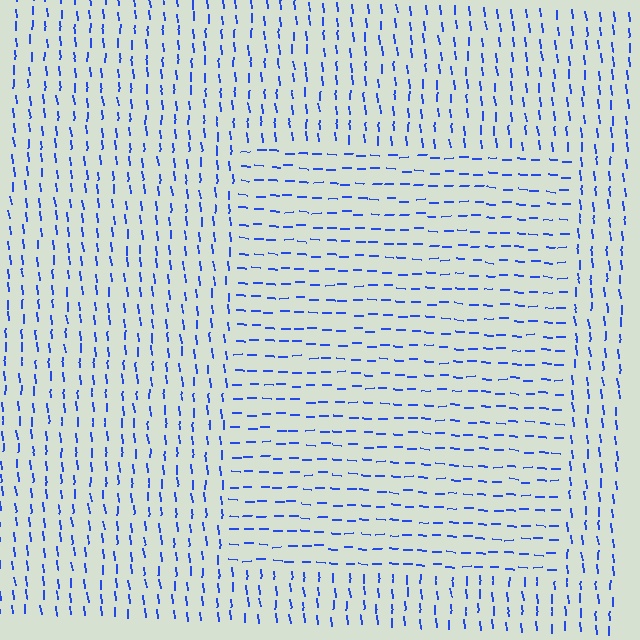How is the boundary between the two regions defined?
The boundary is defined purely by a change in line orientation (approximately 84 degrees difference). All lines are the same color and thickness.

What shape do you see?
I see a rectangle.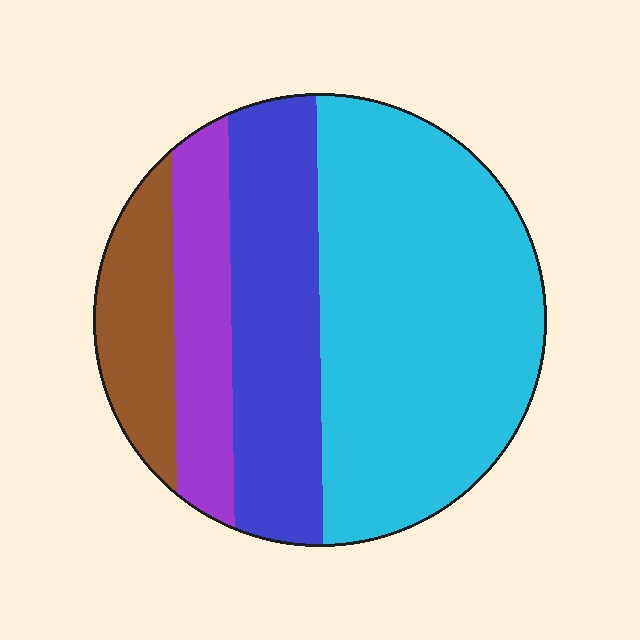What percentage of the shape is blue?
Blue covers 24% of the shape.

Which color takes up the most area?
Cyan, at roughly 50%.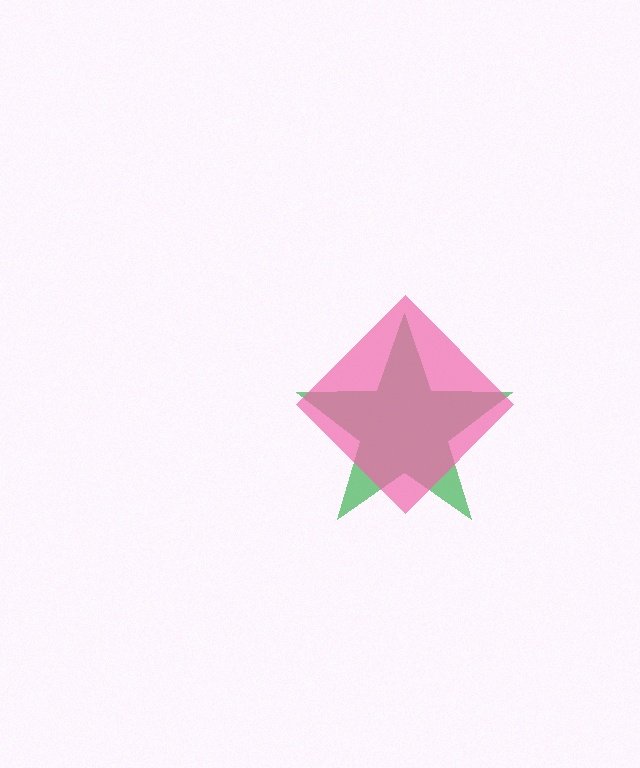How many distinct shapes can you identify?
There are 2 distinct shapes: a green star, a pink diamond.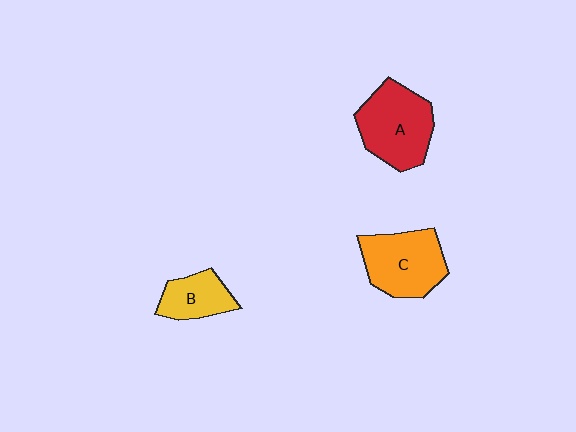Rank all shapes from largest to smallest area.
From largest to smallest: A (red), C (orange), B (yellow).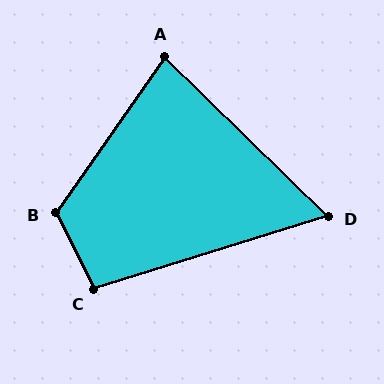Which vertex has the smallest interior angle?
D, at approximately 62 degrees.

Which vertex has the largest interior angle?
B, at approximately 118 degrees.